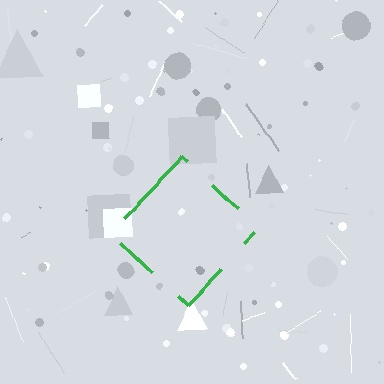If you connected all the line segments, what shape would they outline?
They would outline a diamond.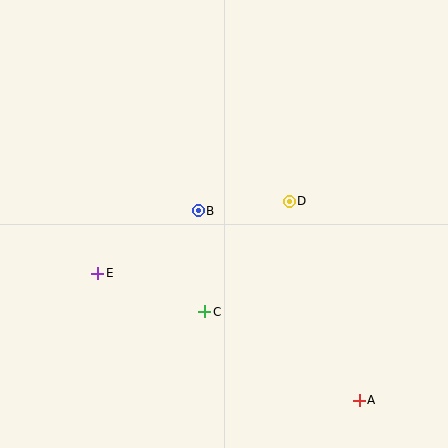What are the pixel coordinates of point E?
Point E is at (98, 273).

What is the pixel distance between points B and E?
The distance between B and E is 118 pixels.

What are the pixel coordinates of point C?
Point C is at (205, 312).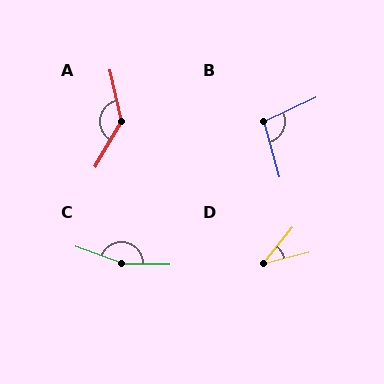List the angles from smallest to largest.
D (37°), B (99°), A (137°), C (161°).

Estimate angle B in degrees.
Approximately 99 degrees.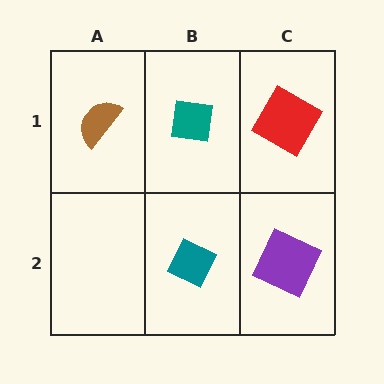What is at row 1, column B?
A teal square.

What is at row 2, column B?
A teal diamond.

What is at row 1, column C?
A red square.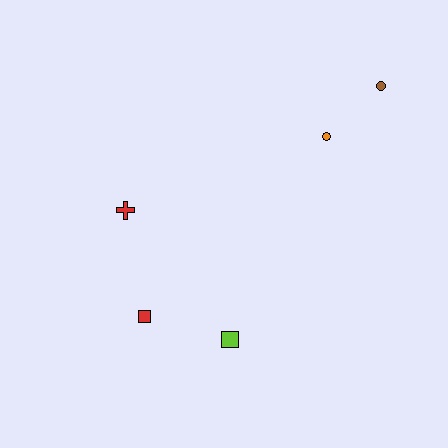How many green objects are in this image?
There are no green objects.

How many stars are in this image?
There are no stars.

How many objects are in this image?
There are 5 objects.